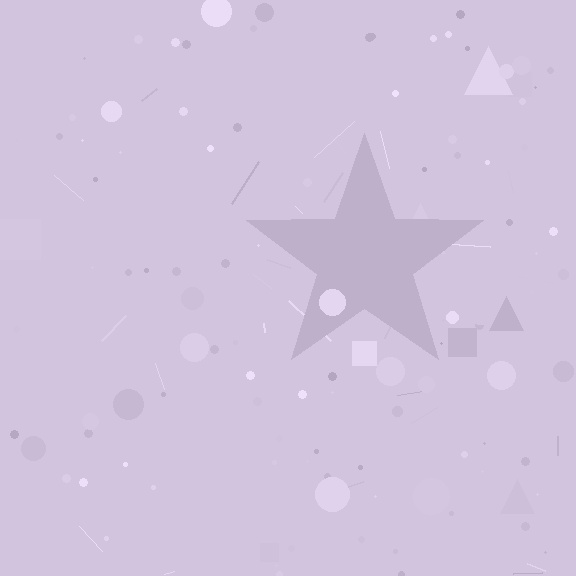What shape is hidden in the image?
A star is hidden in the image.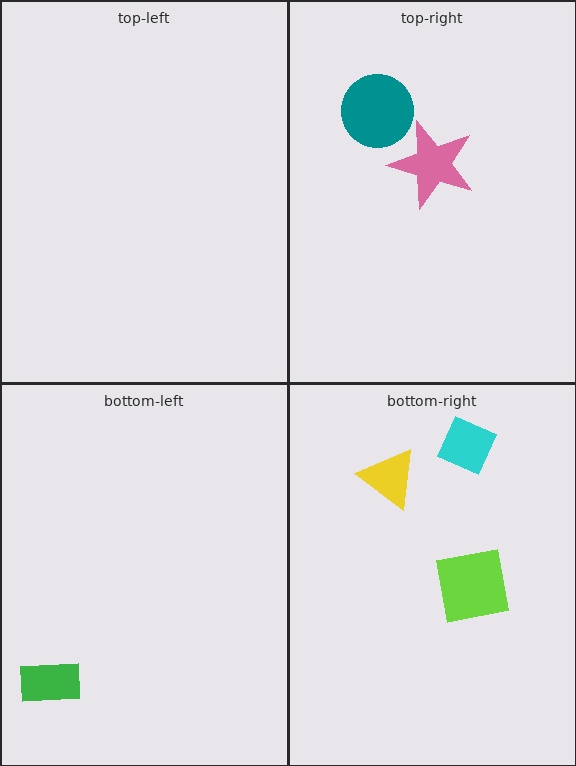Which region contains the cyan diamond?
The bottom-right region.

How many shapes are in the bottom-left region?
1.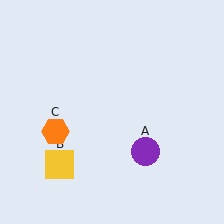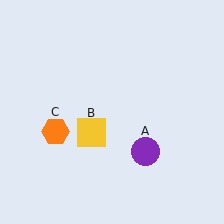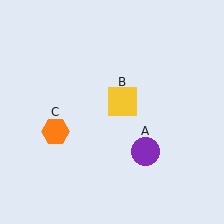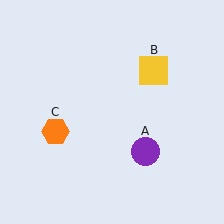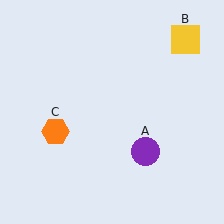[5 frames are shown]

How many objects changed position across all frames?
1 object changed position: yellow square (object B).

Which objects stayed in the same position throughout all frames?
Purple circle (object A) and orange hexagon (object C) remained stationary.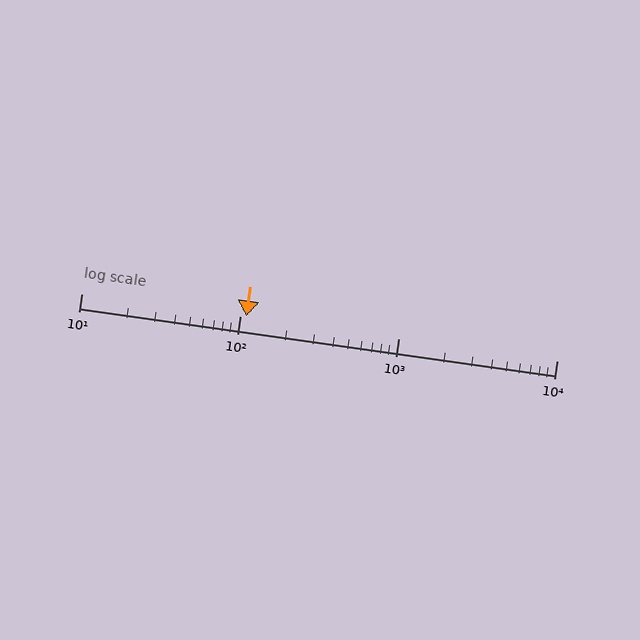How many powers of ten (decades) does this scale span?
The scale spans 3 decades, from 10 to 10000.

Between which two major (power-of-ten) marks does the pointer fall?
The pointer is between 100 and 1000.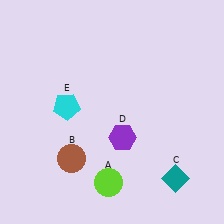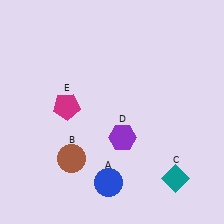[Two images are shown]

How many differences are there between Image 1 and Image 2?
There are 2 differences between the two images.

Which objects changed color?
A changed from lime to blue. E changed from cyan to magenta.